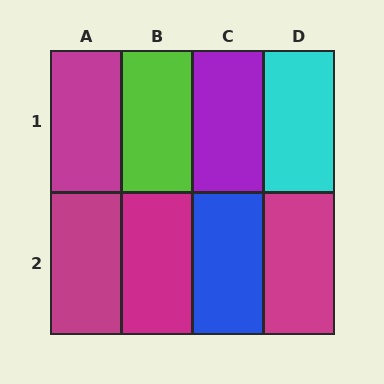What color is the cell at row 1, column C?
Purple.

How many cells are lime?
1 cell is lime.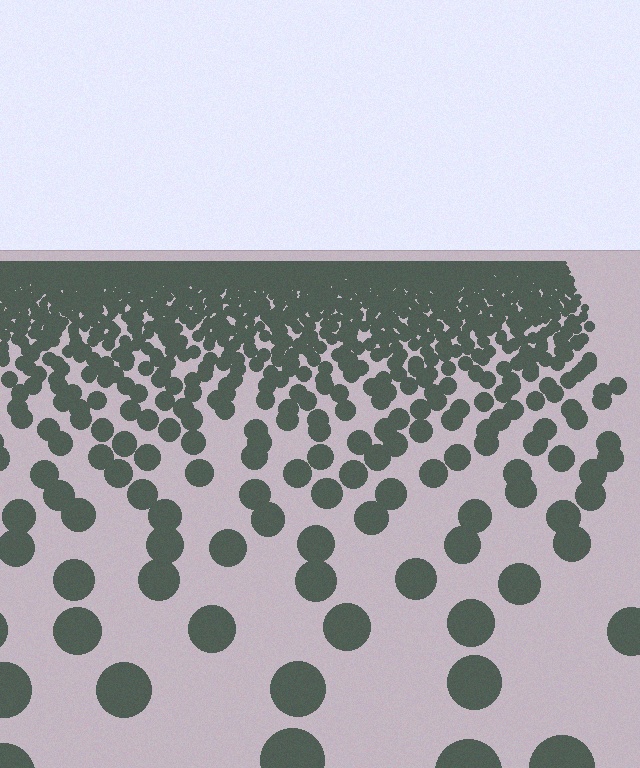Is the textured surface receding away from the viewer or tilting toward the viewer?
The surface is receding away from the viewer. Texture elements get smaller and denser toward the top.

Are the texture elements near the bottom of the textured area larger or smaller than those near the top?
Larger. Near the bottom, elements are closer to the viewer and appear at a bigger on-screen size.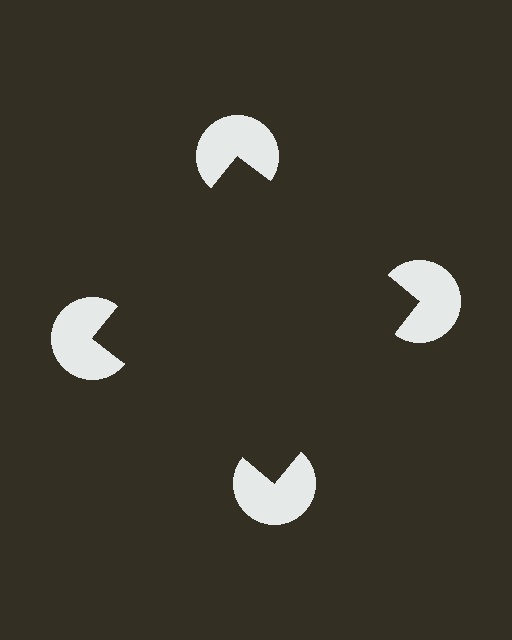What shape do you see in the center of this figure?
An illusory square — its edges are inferred from the aligned wedge cuts in the pac-man discs, not physically drawn.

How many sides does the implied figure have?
4 sides.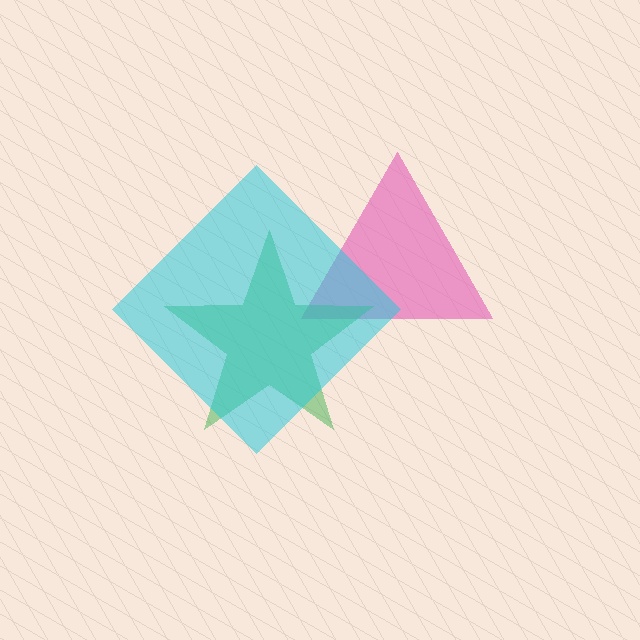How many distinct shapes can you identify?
There are 3 distinct shapes: a pink triangle, a green star, a cyan diamond.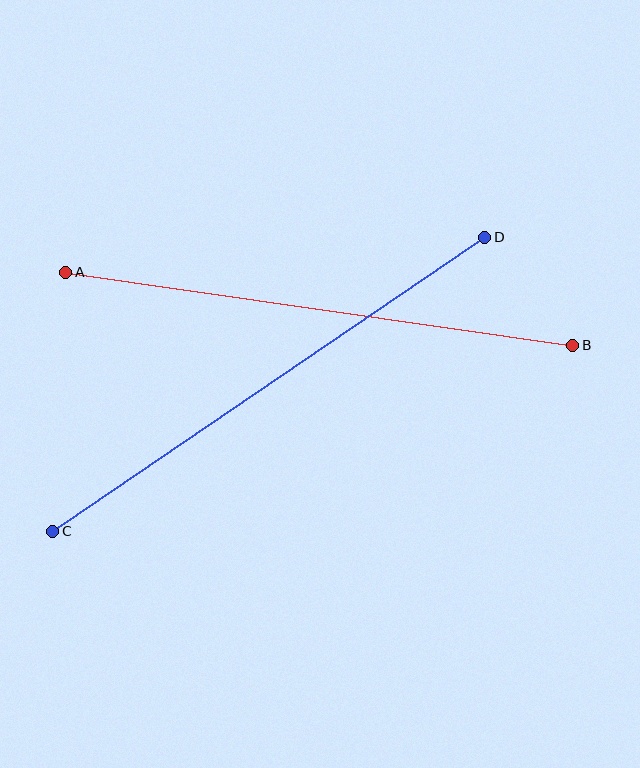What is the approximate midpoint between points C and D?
The midpoint is at approximately (269, 384) pixels.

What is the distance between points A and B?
The distance is approximately 512 pixels.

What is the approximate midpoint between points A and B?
The midpoint is at approximately (319, 309) pixels.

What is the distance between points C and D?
The distance is approximately 522 pixels.